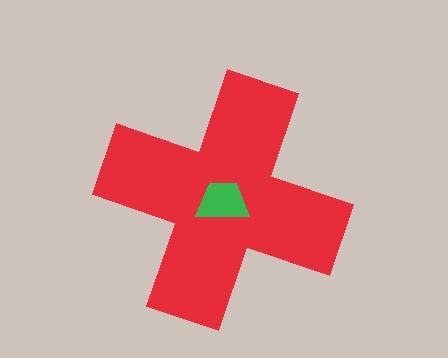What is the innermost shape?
The green trapezoid.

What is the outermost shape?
The red cross.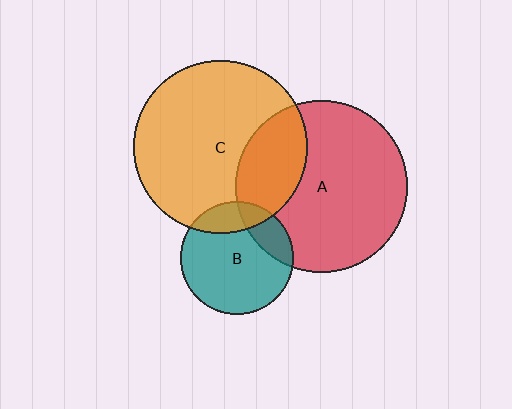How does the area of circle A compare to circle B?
Approximately 2.3 times.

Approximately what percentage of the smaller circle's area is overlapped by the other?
Approximately 20%.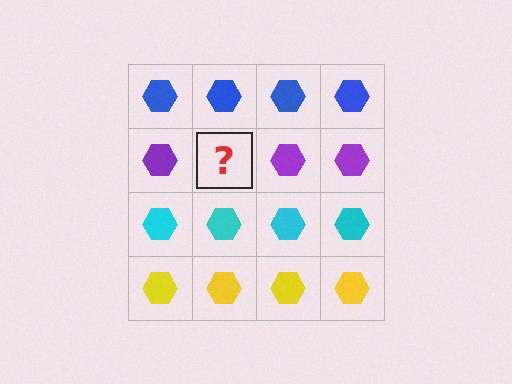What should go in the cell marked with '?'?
The missing cell should contain a purple hexagon.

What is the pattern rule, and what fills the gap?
The rule is that each row has a consistent color. The gap should be filled with a purple hexagon.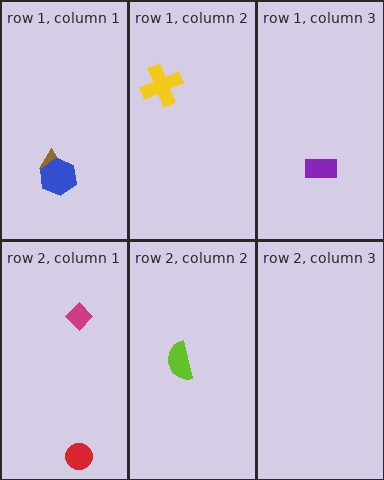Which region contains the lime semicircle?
The row 2, column 2 region.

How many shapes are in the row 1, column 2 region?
1.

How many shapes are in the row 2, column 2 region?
1.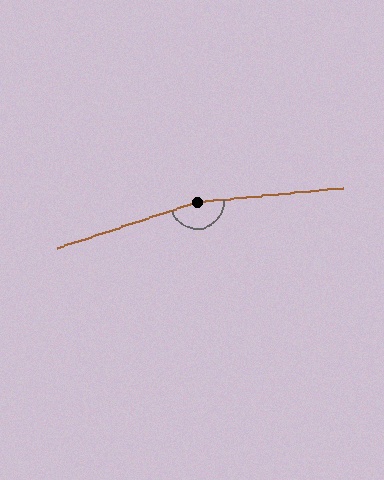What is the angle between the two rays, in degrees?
Approximately 167 degrees.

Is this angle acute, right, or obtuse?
It is obtuse.